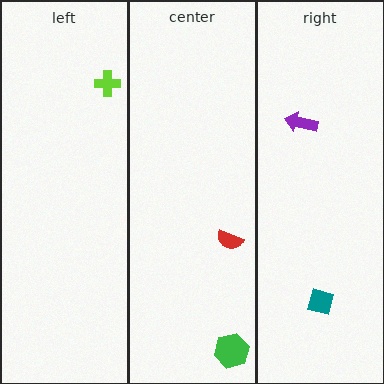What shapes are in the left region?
The lime cross.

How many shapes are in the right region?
2.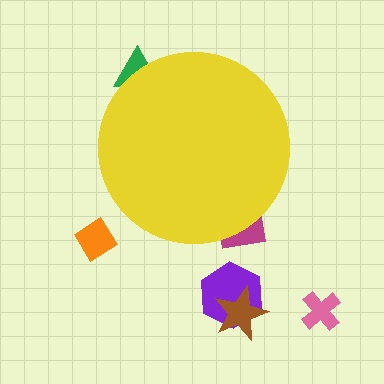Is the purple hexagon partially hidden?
No, the purple hexagon is fully visible.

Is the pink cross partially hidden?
No, the pink cross is fully visible.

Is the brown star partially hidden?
No, the brown star is fully visible.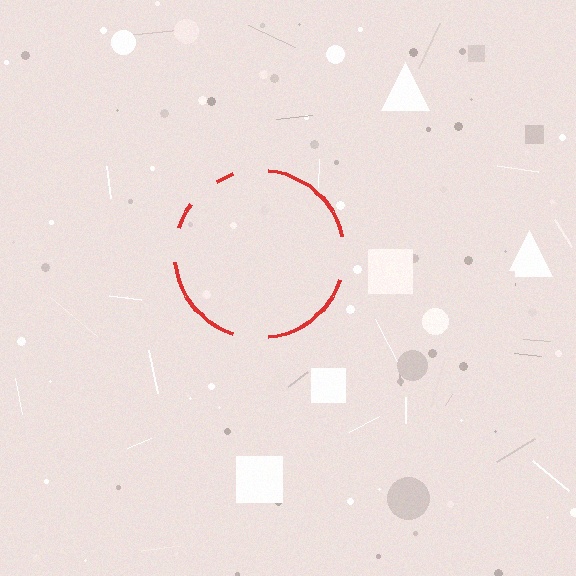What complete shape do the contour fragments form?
The contour fragments form a circle.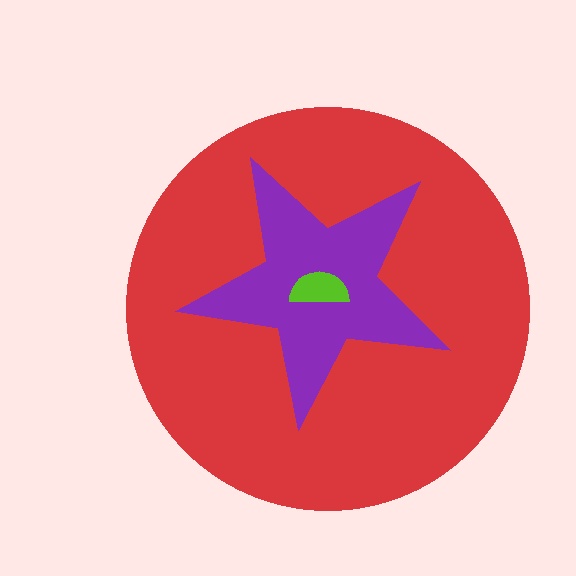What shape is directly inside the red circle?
The purple star.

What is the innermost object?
The lime semicircle.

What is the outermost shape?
The red circle.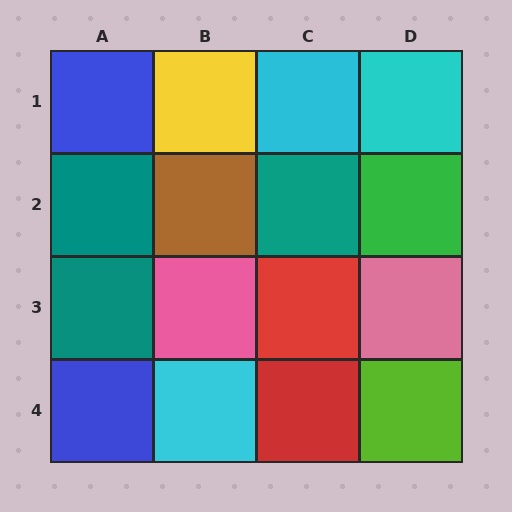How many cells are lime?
1 cell is lime.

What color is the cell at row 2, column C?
Teal.